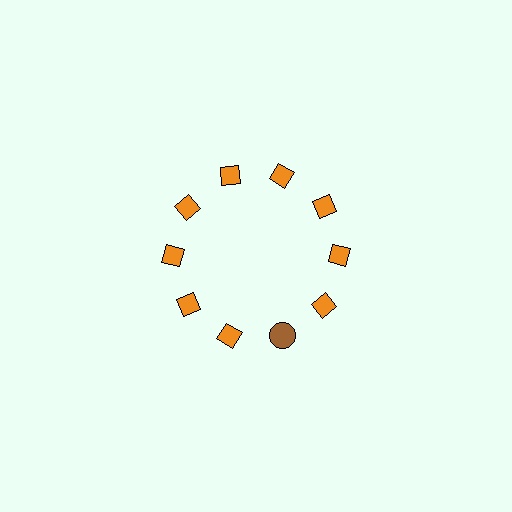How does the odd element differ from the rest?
It differs in both color (brown instead of orange) and shape (circle instead of diamond).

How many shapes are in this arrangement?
There are 10 shapes arranged in a ring pattern.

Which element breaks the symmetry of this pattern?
The brown circle at roughly the 5 o'clock position breaks the symmetry. All other shapes are orange diamonds.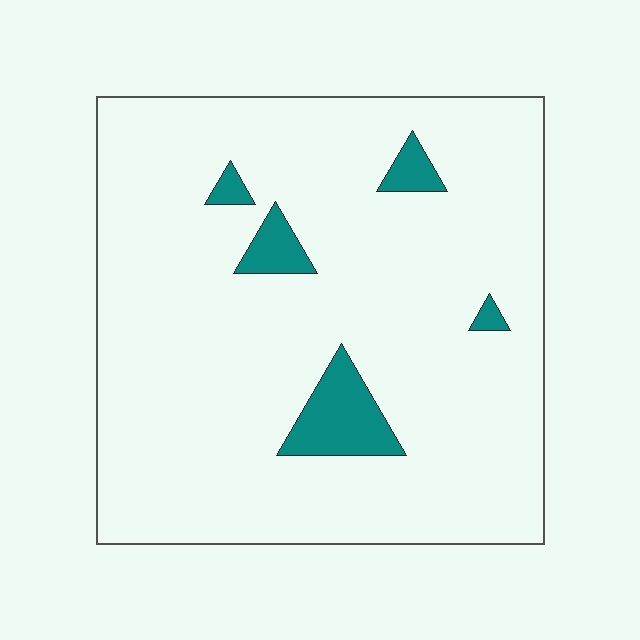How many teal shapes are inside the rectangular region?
5.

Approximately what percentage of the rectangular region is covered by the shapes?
Approximately 5%.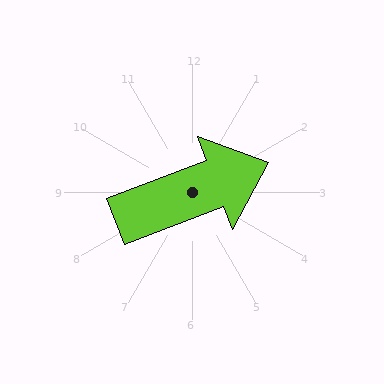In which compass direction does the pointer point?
East.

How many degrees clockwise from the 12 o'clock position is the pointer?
Approximately 69 degrees.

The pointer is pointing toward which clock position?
Roughly 2 o'clock.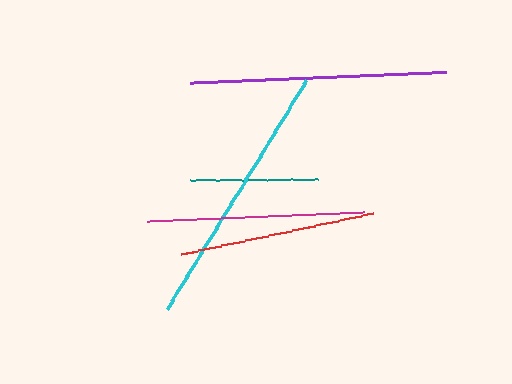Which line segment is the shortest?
The teal line is the shortest at approximately 127 pixels.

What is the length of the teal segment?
The teal segment is approximately 127 pixels long.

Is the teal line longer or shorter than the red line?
The red line is longer than the teal line.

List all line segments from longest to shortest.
From longest to shortest: cyan, purple, magenta, red, teal.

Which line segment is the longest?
The cyan line is the longest at approximately 268 pixels.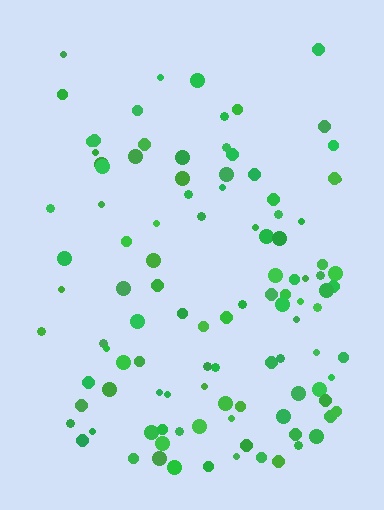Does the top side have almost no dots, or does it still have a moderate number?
Still a moderate number, just noticeably fewer than the bottom.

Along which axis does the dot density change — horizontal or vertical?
Vertical.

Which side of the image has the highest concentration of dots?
The bottom.